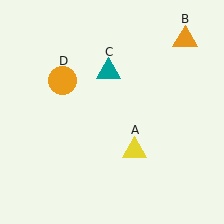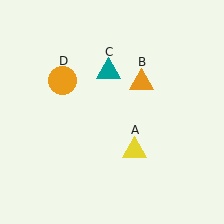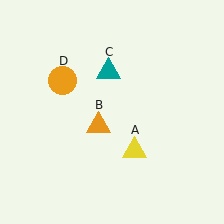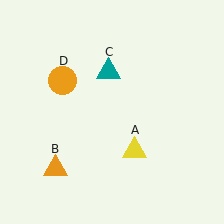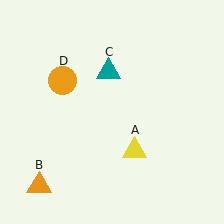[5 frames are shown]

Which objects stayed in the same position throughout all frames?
Yellow triangle (object A) and teal triangle (object C) and orange circle (object D) remained stationary.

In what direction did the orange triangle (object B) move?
The orange triangle (object B) moved down and to the left.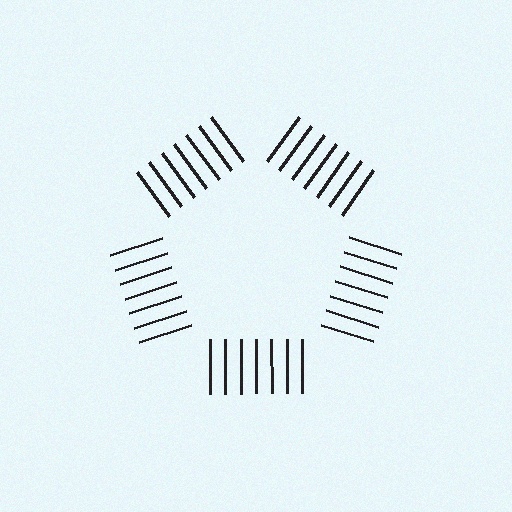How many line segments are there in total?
35 — 7 along each of the 5 edges.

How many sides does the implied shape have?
5 sides — the line-ends trace a pentagon.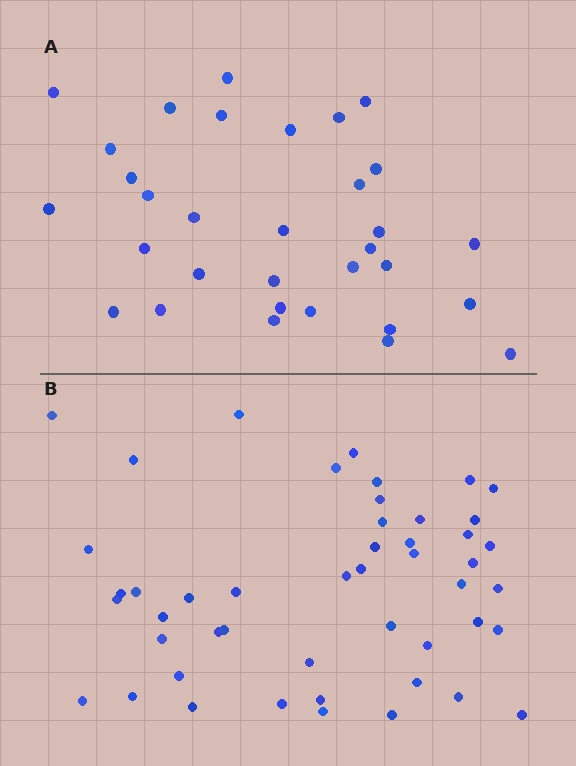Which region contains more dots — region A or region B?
Region B (the bottom region) has more dots.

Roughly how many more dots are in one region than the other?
Region B has approximately 15 more dots than region A.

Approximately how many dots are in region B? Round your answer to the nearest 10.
About 50 dots. (The exact count is 48, which rounds to 50.)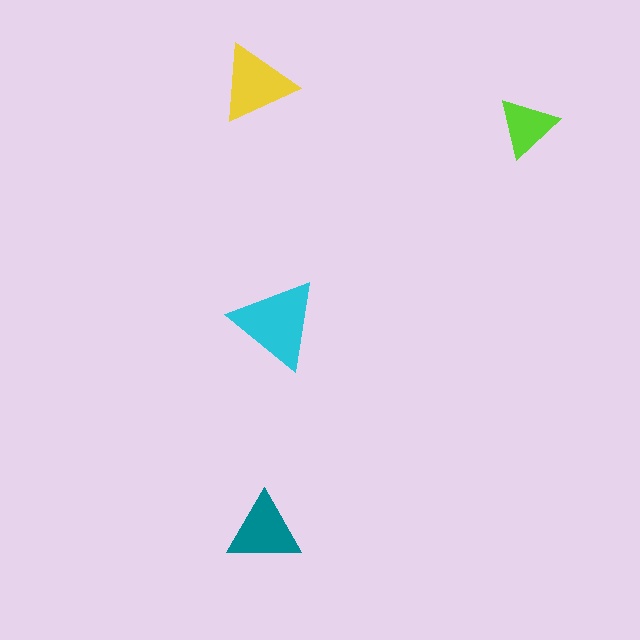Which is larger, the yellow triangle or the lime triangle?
The yellow one.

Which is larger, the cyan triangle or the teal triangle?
The cyan one.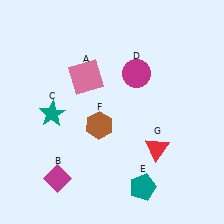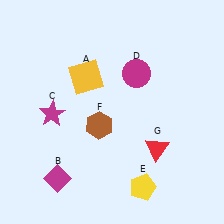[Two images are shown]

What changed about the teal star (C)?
In Image 1, C is teal. In Image 2, it changed to magenta.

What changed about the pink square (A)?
In Image 1, A is pink. In Image 2, it changed to yellow.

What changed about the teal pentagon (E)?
In Image 1, E is teal. In Image 2, it changed to yellow.